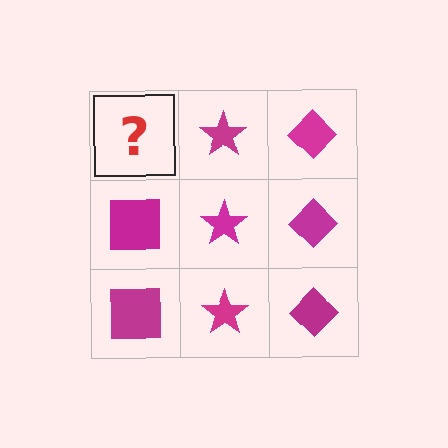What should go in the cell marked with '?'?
The missing cell should contain a magenta square.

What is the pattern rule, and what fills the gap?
The rule is that each column has a consistent shape. The gap should be filled with a magenta square.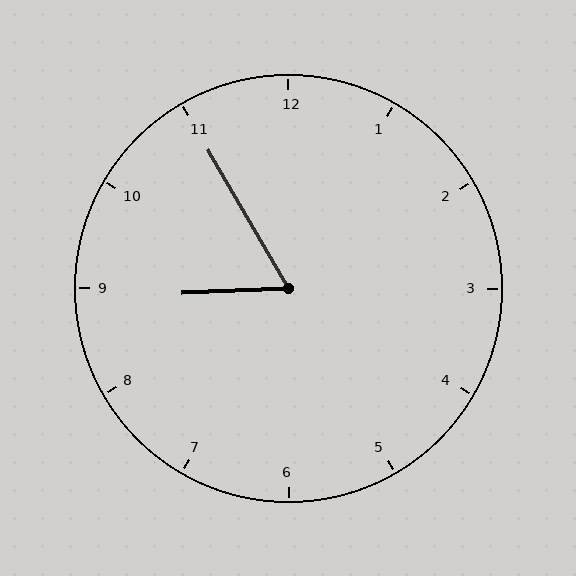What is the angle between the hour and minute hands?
Approximately 62 degrees.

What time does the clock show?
8:55.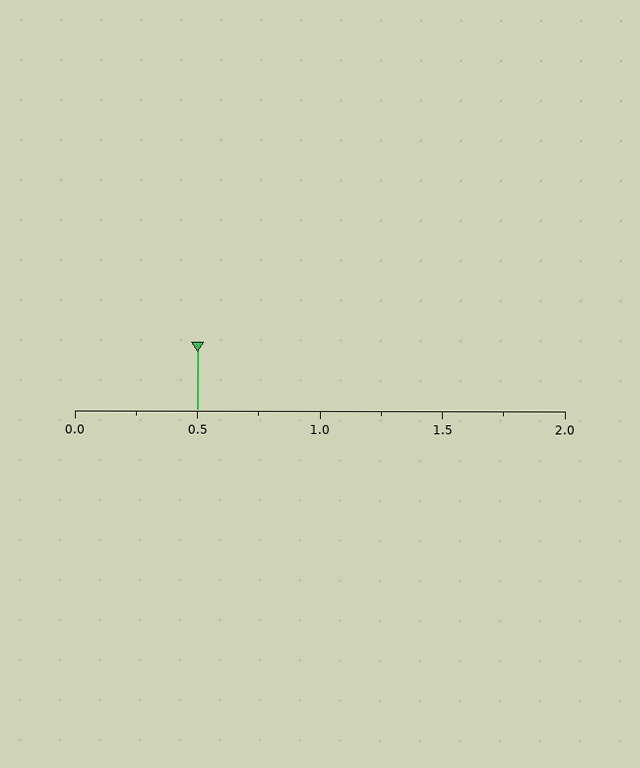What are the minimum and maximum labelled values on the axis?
The axis runs from 0.0 to 2.0.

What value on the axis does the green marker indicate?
The marker indicates approximately 0.5.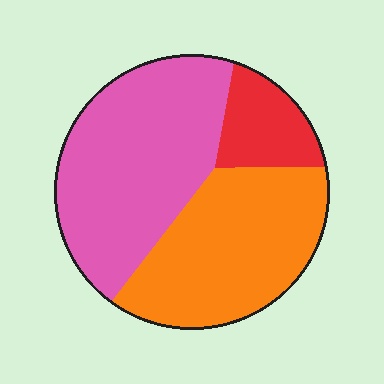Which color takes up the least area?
Red, at roughly 15%.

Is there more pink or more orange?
Pink.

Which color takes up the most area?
Pink, at roughly 45%.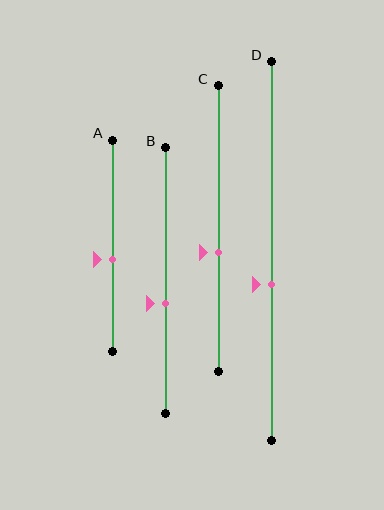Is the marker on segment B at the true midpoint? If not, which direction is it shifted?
No, the marker on segment B is shifted downward by about 9% of the segment length.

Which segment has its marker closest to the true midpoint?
Segment A has its marker closest to the true midpoint.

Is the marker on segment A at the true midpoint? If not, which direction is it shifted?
No, the marker on segment A is shifted downward by about 6% of the segment length.